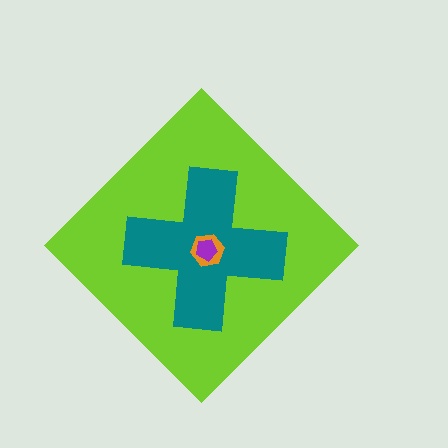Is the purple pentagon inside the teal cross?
Yes.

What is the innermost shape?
The purple pentagon.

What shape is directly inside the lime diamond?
The teal cross.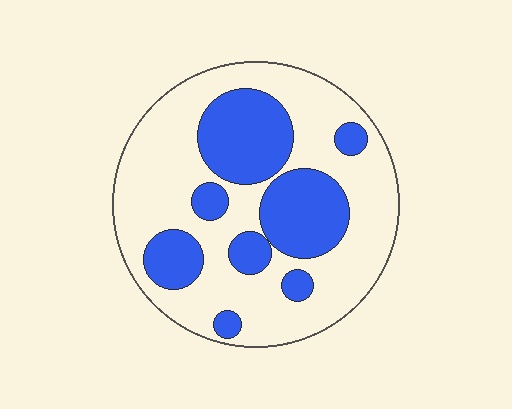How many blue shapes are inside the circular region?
8.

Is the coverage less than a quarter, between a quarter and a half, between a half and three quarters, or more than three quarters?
Between a quarter and a half.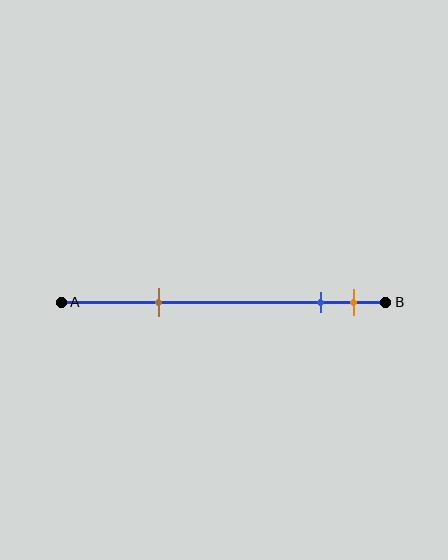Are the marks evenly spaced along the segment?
No, the marks are not evenly spaced.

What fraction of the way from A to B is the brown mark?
The brown mark is approximately 30% (0.3) of the way from A to B.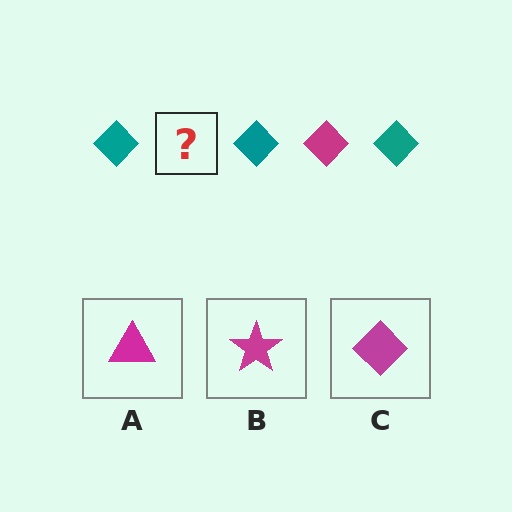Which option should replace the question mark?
Option C.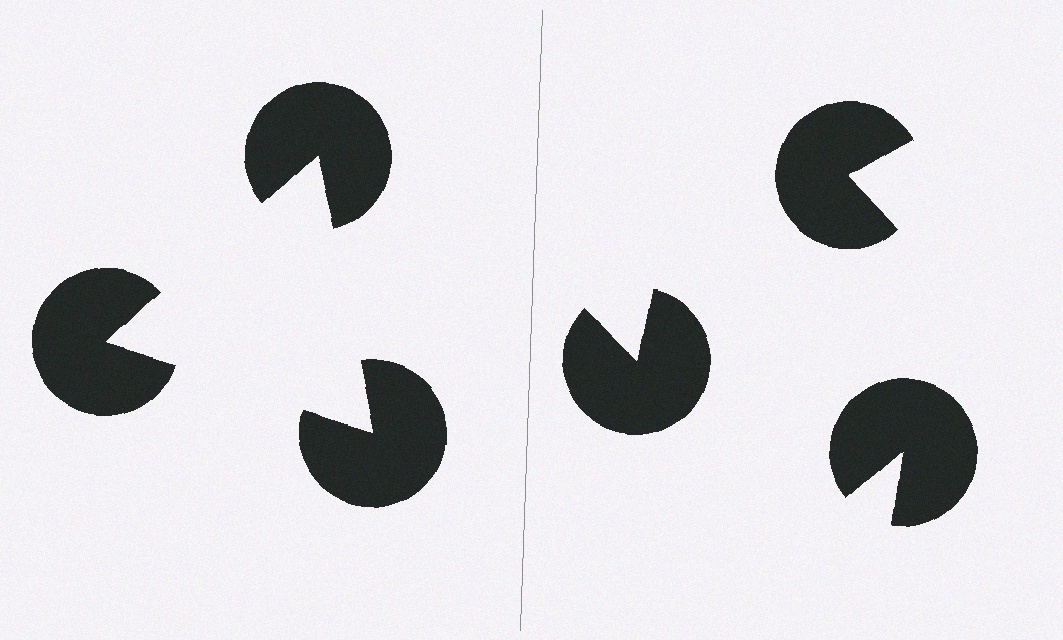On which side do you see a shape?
An illusory triangle appears on the left side. On the right side the wedge cuts are rotated, so no coherent shape forms.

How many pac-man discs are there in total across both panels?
6 — 3 on each side.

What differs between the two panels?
The pac-man discs are positioned identically on both sides; only the wedge orientations differ. On the left they align to a triangle; on the right they are misaligned.